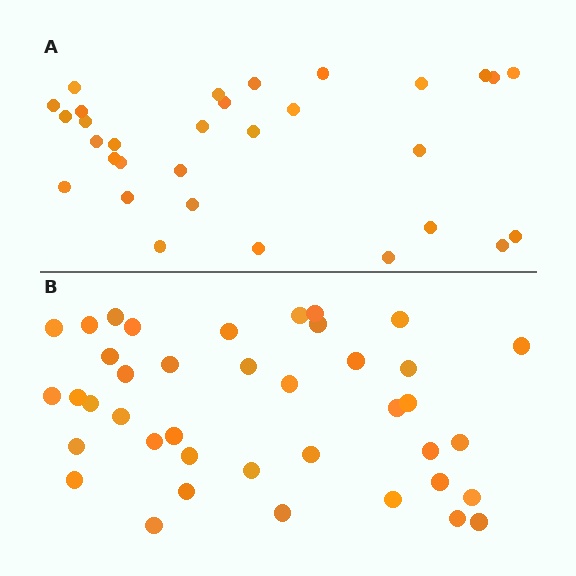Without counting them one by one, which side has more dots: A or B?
Region B (the bottom region) has more dots.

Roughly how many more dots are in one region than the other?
Region B has roughly 8 or so more dots than region A.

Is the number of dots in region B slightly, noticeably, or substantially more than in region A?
Region B has noticeably more, but not dramatically so. The ratio is roughly 1.3 to 1.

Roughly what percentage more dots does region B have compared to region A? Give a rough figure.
About 30% more.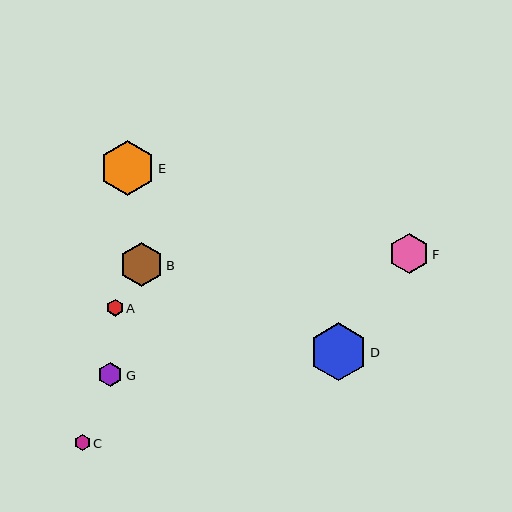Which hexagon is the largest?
Hexagon D is the largest with a size of approximately 58 pixels.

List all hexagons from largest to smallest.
From largest to smallest: D, E, B, F, G, A, C.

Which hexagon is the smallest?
Hexagon C is the smallest with a size of approximately 16 pixels.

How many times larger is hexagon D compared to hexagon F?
Hexagon D is approximately 1.5 times the size of hexagon F.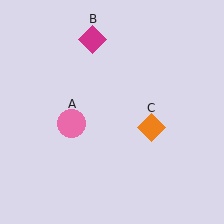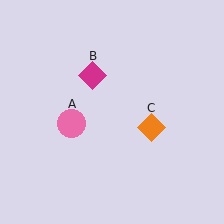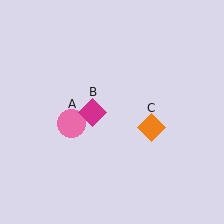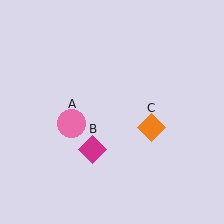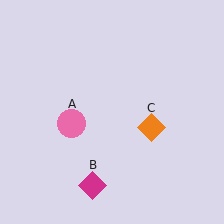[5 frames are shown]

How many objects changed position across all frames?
1 object changed position: magenta diamond (object B).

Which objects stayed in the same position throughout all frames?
Pink circle (object A) and orange diamond (object C) remained stationary.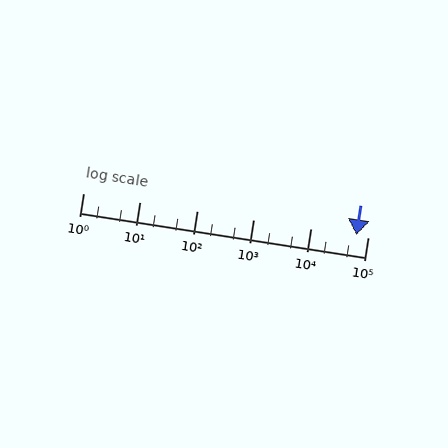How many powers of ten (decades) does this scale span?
The scale spans 5 decades, from 1 to 100000.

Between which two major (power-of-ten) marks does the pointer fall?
The pointer is between 10000 and 100000.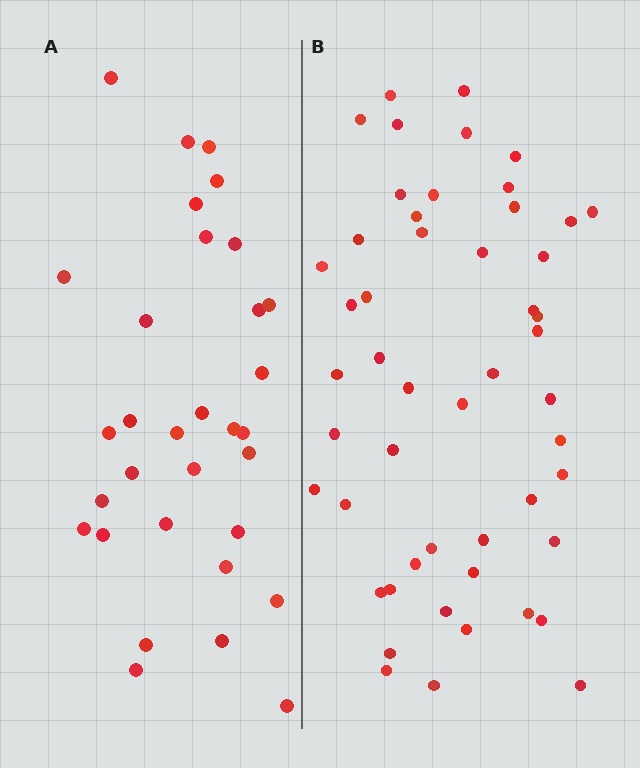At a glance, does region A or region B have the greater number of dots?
Region B (the right region) has more dots.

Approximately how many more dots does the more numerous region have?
Region B has approximately 20 more dots than region A.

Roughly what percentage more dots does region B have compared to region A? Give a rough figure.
About 60% more.